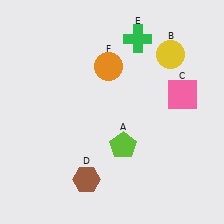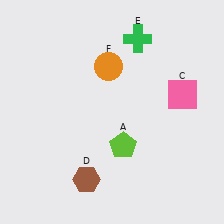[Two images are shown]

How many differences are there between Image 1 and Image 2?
There is 1 difference between the two images.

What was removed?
The yellow circle (B) was removed in Image 2.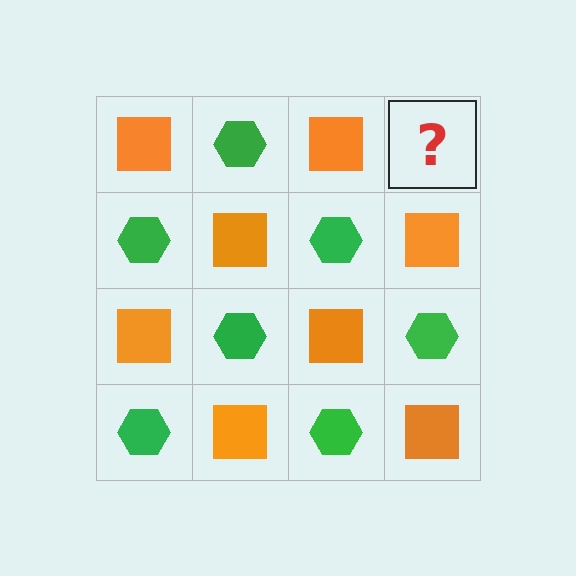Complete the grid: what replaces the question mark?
The question mark should be replaced with a green hexagon.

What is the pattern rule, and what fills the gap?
The rule is that it alternates orange square and green hexagon in a checkerboard pattern. The gap should be filled with a green hexagon.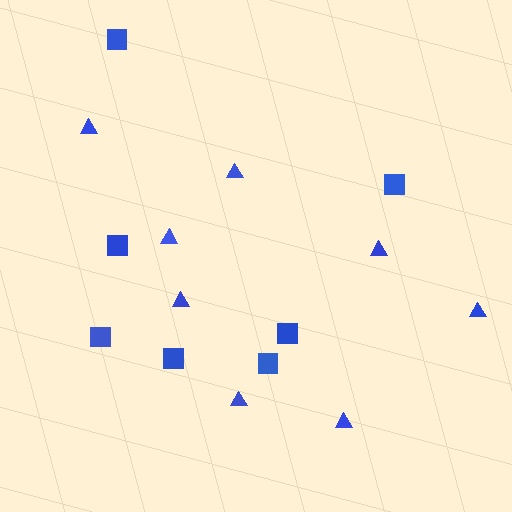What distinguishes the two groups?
There are 2 groups: one group of triangles (8) and one group of squares (7).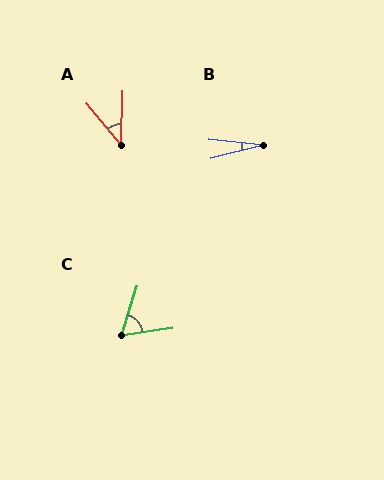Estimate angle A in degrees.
Approximately 41 degrees.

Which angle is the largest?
C, at approximately 65 degrees.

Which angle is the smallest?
B, at approximately 20 degrees.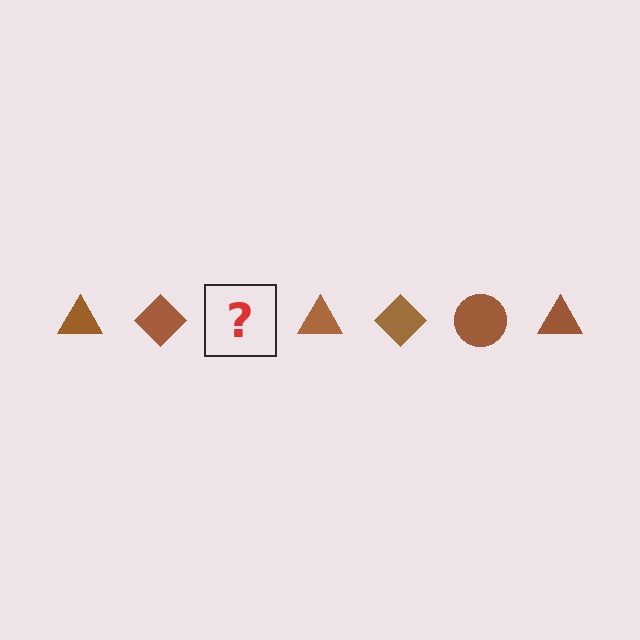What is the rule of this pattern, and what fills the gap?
The rule is that the pattern cycles through triangle, diamond, circle shapes in brown. The gap should be filled with a brown circle.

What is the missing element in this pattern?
The missing element is a brown circle.